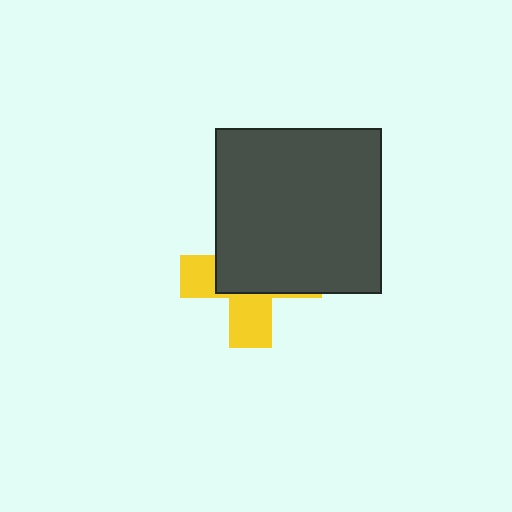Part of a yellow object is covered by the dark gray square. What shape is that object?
It is a cross.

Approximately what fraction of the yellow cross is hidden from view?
Roughly 60% of the yellow cross is hidden behind the dark gray square.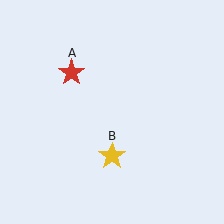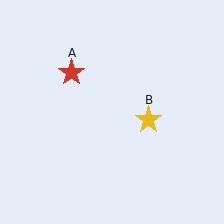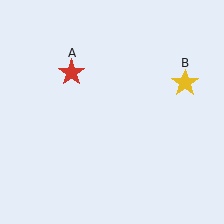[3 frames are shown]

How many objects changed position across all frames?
1 object changed position: yellow star (object B).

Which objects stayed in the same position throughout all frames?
Red star (object A) remained stationary.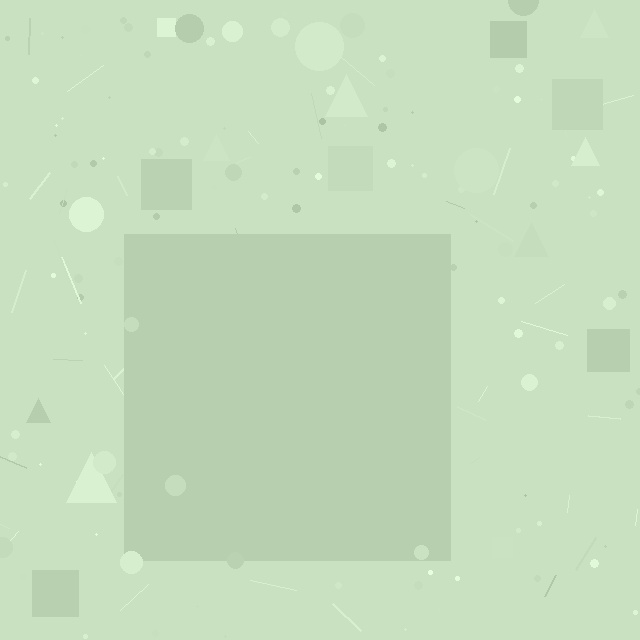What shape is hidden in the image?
A square is hidden in the image.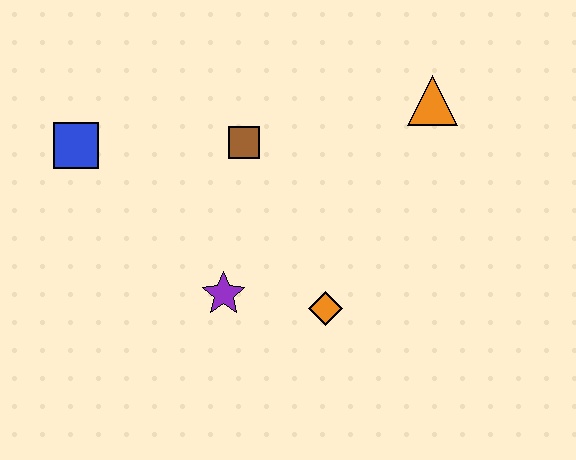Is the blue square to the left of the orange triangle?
Yes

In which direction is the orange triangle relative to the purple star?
The orange triangle is to the right of the purple star.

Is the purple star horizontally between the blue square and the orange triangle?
Yes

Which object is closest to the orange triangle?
The brown square is closest to the orange triangle.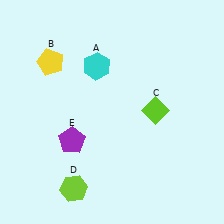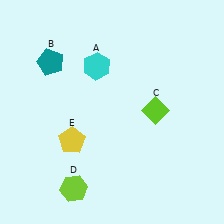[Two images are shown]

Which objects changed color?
B changed from yellow to teal. E changed from purple to yellow.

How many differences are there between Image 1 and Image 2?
There are 2 differences between the two images.